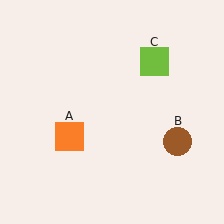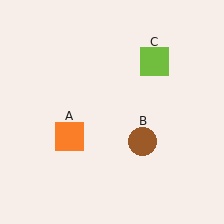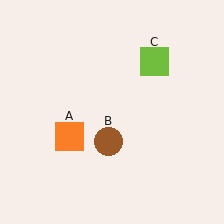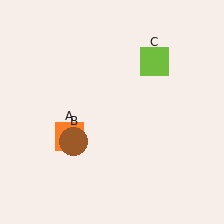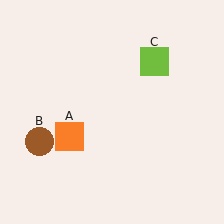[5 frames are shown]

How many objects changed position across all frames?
1 object changed position: brown circle (object B).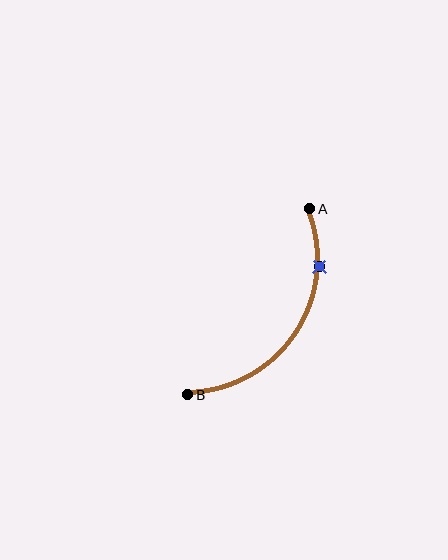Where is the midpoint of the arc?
The arc midpoint is the point on the curve farthest from the straight line joining A and B. It sits to the right of that line.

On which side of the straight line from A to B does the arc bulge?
The arc bulges to the right of the straight line connecting A and B.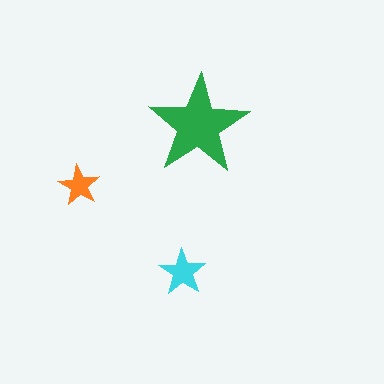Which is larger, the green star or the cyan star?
The green one.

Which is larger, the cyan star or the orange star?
The cyan one.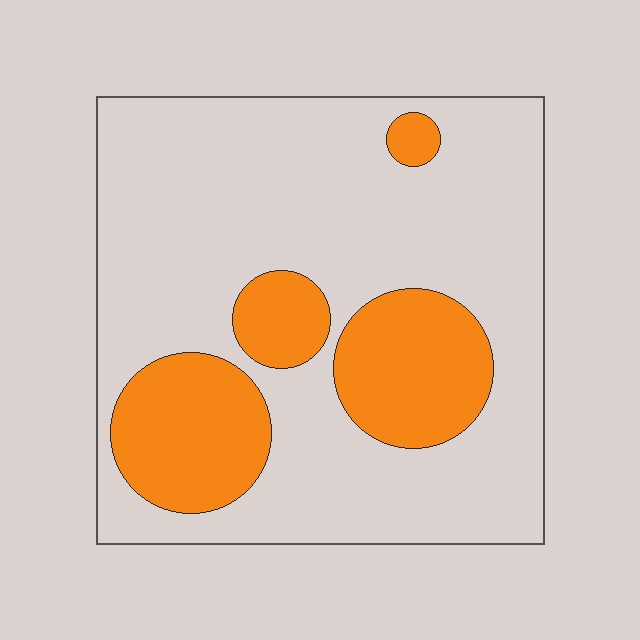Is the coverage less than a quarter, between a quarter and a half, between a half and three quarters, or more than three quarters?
Between a quarter and a half.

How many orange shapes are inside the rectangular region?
4.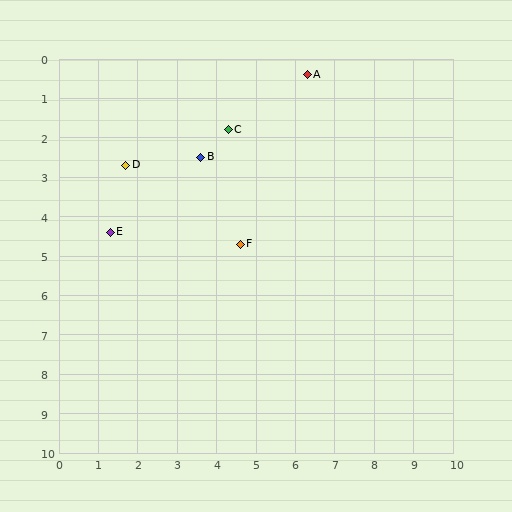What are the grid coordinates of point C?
Point C is at approximately (4.3, 1.8).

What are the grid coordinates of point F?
Point F is at approximately (4.6, 4.7).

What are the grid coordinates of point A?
Point A is at approximately (6.3, 0.4).